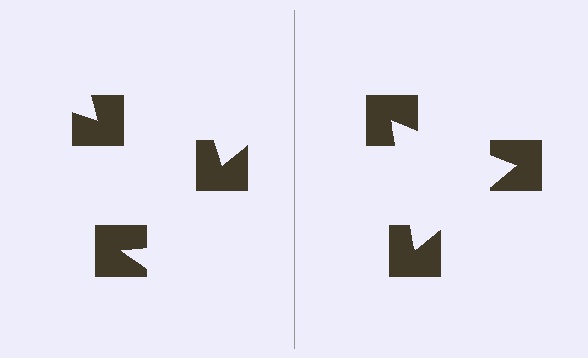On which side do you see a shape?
An illusory triangle appears on the right side. On the left side the wedge cuts are rotated, so no coherent shape forms.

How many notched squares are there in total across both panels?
6 — 3 on each side.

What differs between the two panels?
The notched squares are positioned identically on both sides; only the wedge orientations differ. On the right they align to a triangle; on the left they are misaligned.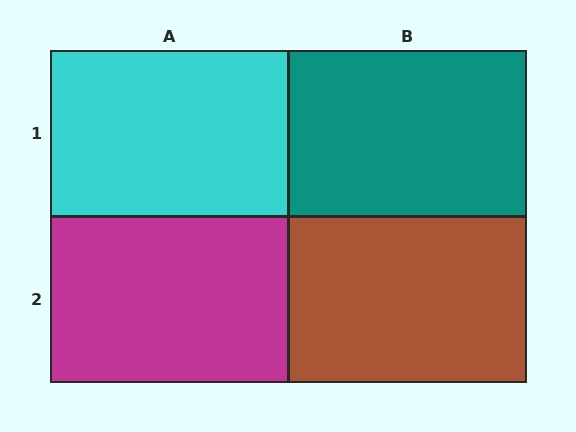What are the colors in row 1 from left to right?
Cyan, teal.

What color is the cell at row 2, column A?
Magenta.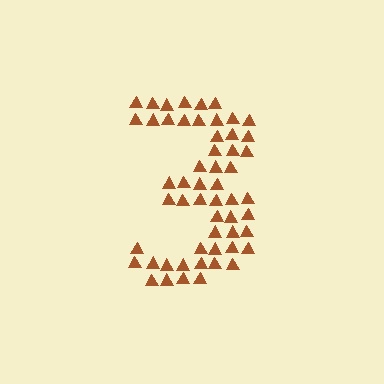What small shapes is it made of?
It is made of small triangles.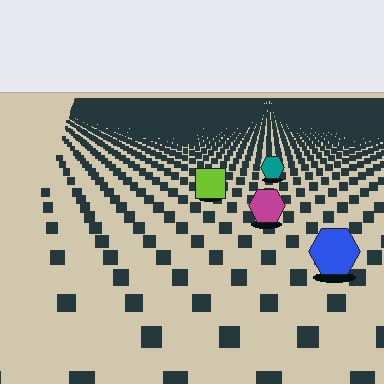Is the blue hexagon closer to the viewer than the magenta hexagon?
Yes. The blue hexagon is closer — you can tell from the texture gradient: the ground texture is coarser near it.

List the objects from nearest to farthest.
From nearest to farthest: the blue hexagon, the magenta hexagon, the lime square, the teal hexagon.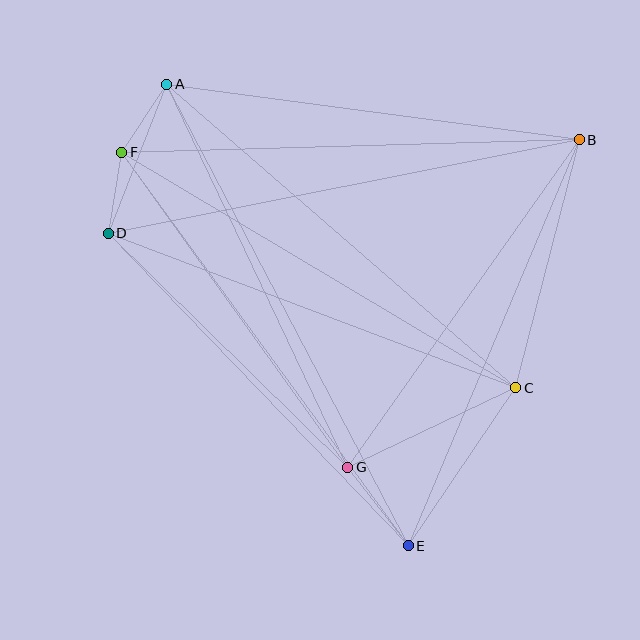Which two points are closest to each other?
Points A and F are closest to each other.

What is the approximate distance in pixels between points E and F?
The distance between E and F is approximately 487 pixels.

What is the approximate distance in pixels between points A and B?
The distance between A and B is approximately 417 pixels.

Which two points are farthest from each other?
Points A and E are farthest from each other.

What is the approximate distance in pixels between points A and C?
The distance between A and C is approximately 462 pixels.